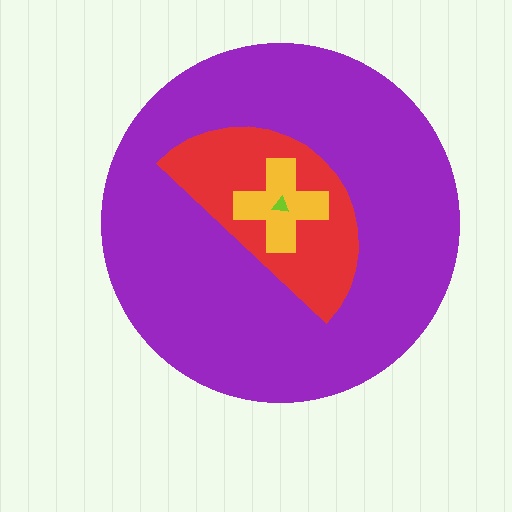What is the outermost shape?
The purple circle.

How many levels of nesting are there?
4.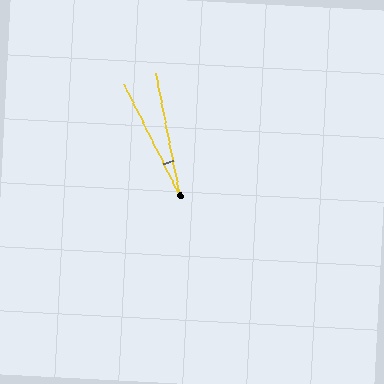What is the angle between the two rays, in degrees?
Approximately 16 degrees.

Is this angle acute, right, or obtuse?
It is acute.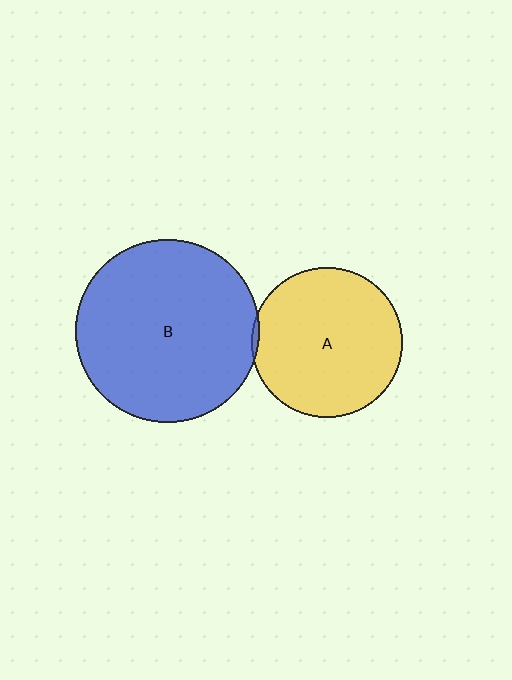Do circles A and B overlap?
Yes.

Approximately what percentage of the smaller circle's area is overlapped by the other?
Approximately 5%.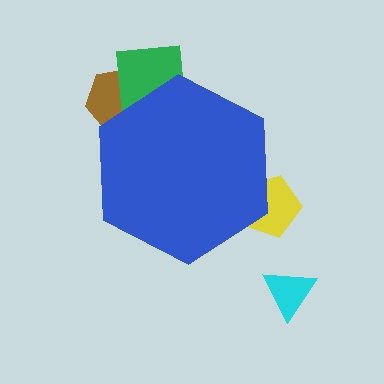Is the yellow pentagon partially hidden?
Yes, the yellow pentagon is partially hidden behind the blue hexagon.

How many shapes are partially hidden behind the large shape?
3 shapes are partially hidden.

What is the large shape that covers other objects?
A blue hexagon.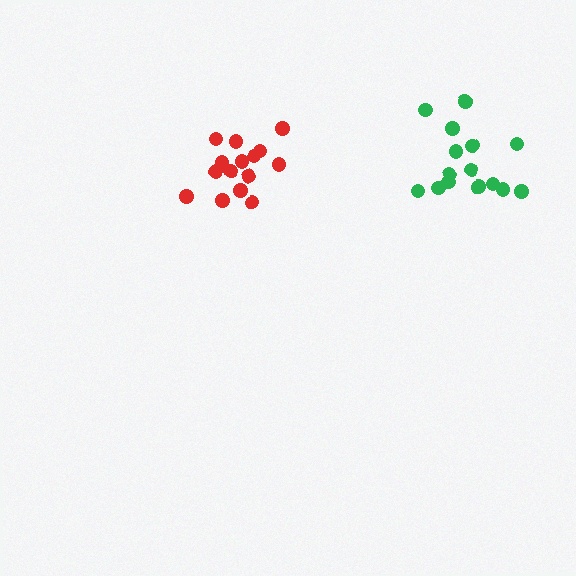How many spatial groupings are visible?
There are 2 spatial groupings.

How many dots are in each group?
Group 1: 16 dots, Group 2: 15 dots (31 total).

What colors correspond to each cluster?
The clusters are colored: red, green.